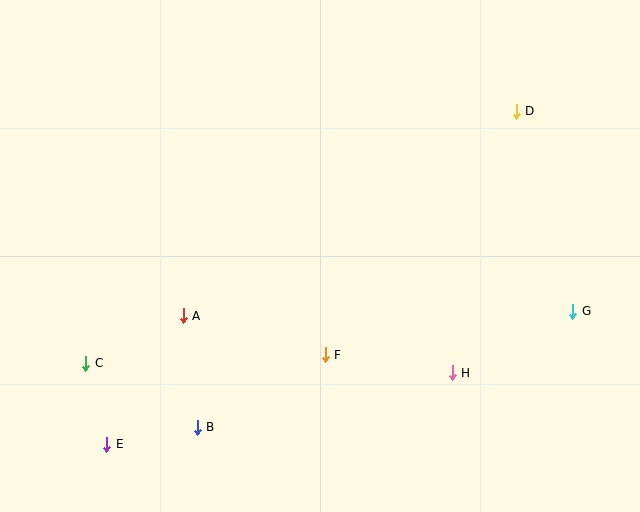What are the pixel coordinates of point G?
Point G is at (573, 311).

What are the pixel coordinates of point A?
Point A is at (183, 316).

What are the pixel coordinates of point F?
Point F is at (325, 355).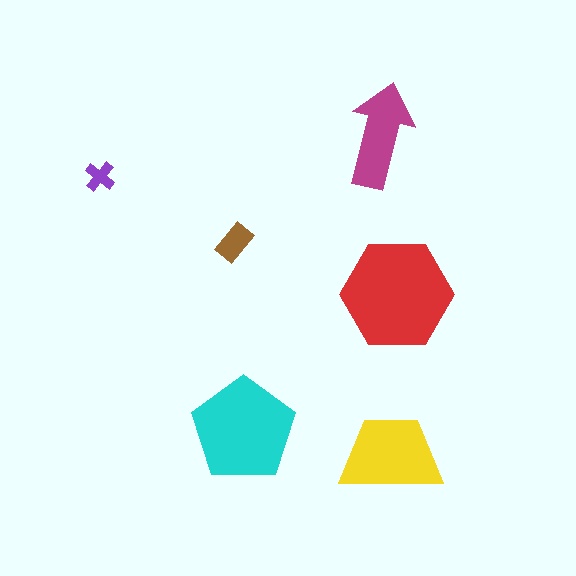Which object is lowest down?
The yellow trapezoid is bottommost.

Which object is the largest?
The red hexagon.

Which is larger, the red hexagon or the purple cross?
The red hexagon.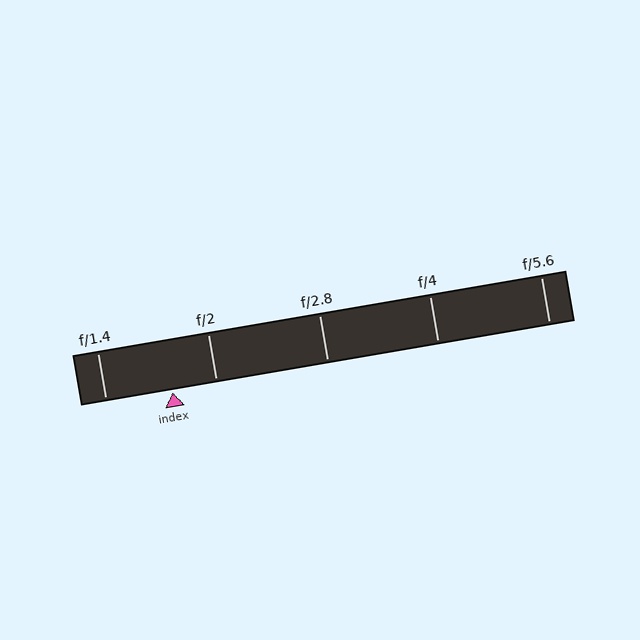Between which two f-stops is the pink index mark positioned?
The index mark is between f/1.4 and f/2.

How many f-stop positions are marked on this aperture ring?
There are 5 f-stop positions marked.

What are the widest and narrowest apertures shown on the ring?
The widest aperture shown is f/1.4 and the narrowest is f/5.6.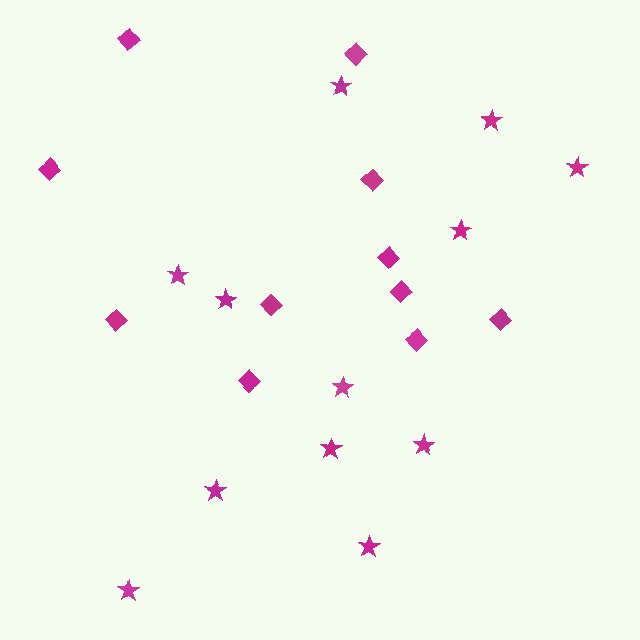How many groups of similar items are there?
There are 2 groups: one group of diamonds (11) and one group of stars (12).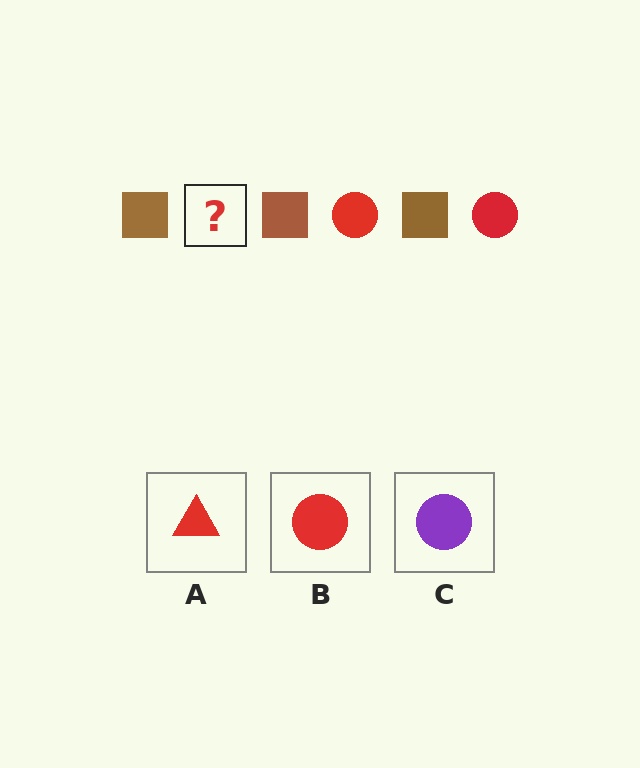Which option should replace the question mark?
Option B.